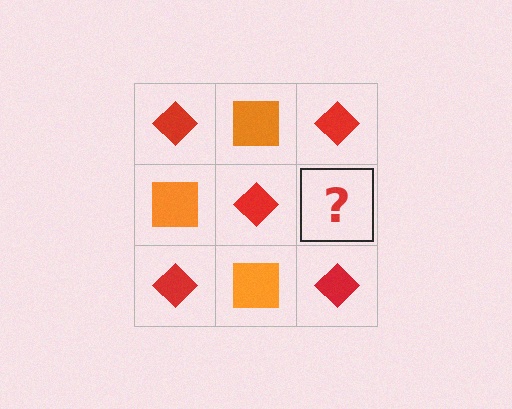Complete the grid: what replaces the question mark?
The question mark should be replaced with an orange square.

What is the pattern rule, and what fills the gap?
The rule is that it alternates red diamond and orange square in a checkerboard pattern. The gap should be filled with an orange square.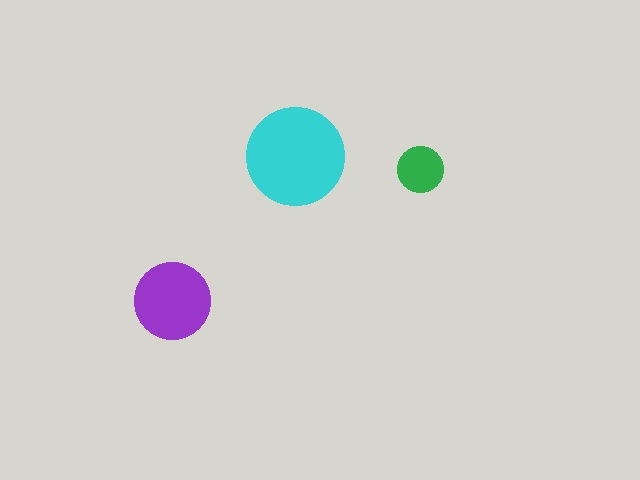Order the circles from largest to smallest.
the cyan one, the purple one, the green one.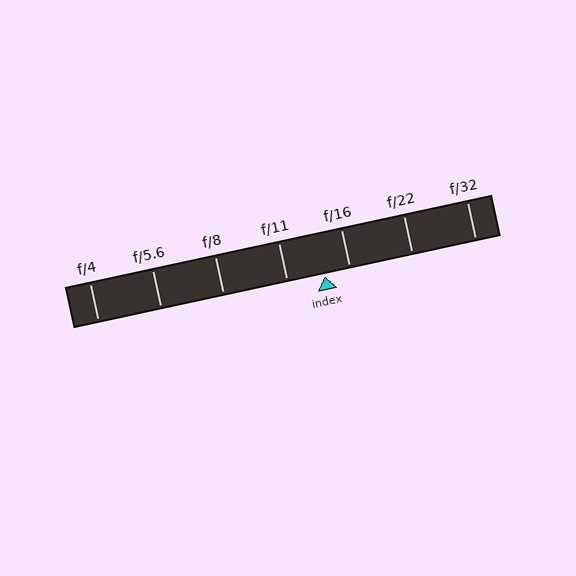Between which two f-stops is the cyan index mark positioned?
The index mark is between f/11 and f/16.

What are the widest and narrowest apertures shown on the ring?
The widest aperture shown is f/4 and the narrowest is f/32.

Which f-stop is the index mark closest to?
The index mark is closest to f/16.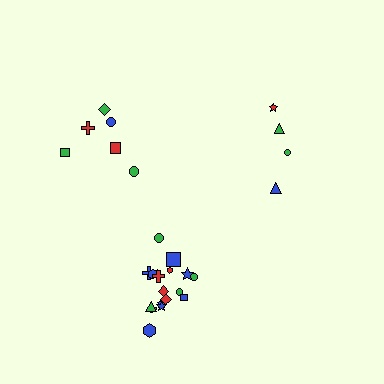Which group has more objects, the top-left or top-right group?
The top-left group.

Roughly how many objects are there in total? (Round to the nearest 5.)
Roughly 30 objects in total.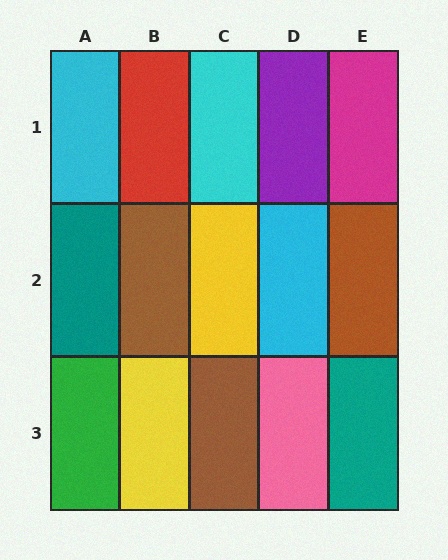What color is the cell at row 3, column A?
Green.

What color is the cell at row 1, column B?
Red.